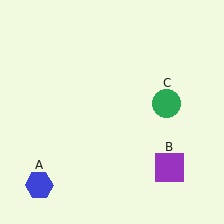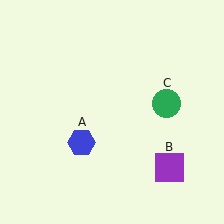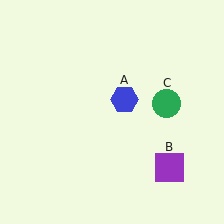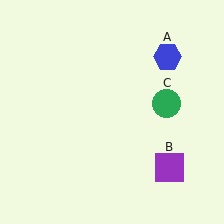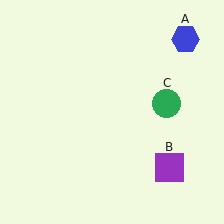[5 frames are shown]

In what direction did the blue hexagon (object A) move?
The blue hexagon (object A) moved up and to the right.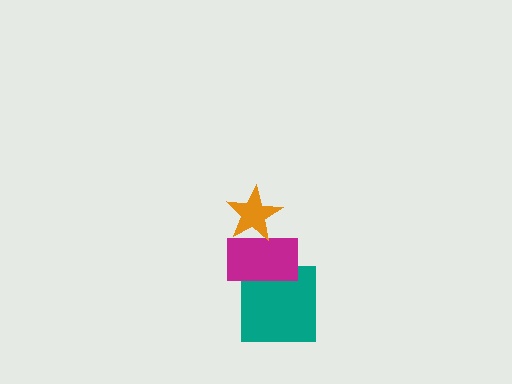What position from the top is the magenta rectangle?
The magenta rectangle is 2nd from the top.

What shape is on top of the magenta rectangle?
The orange star is on top of the magenta rectangle.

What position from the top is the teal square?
The teal square is 3rd from the top.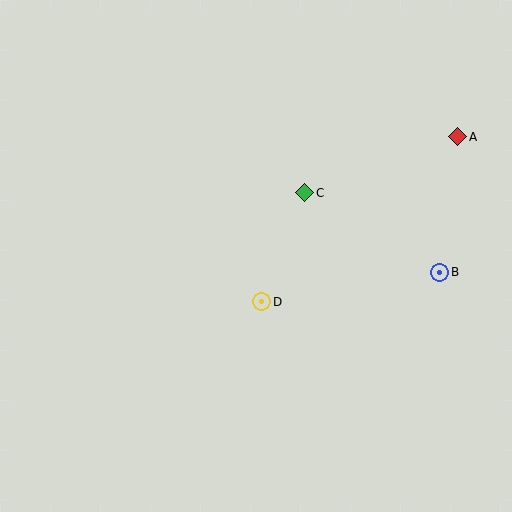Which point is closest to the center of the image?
Point D at (262, 302) is closest to the center.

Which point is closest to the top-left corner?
Point C is closest to the top-left corner.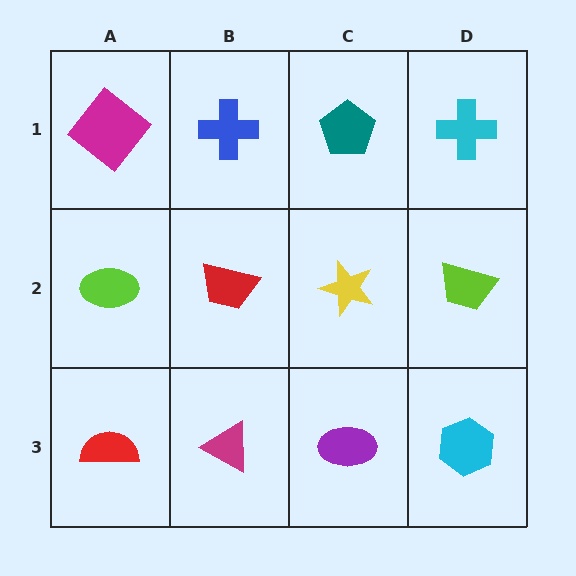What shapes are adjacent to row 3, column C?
A yellow star (row 2, column C), a magenta triangle (row 3, column B), a cyan hexagon (row 3, column D).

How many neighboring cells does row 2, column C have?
4.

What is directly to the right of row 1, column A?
A blue cross.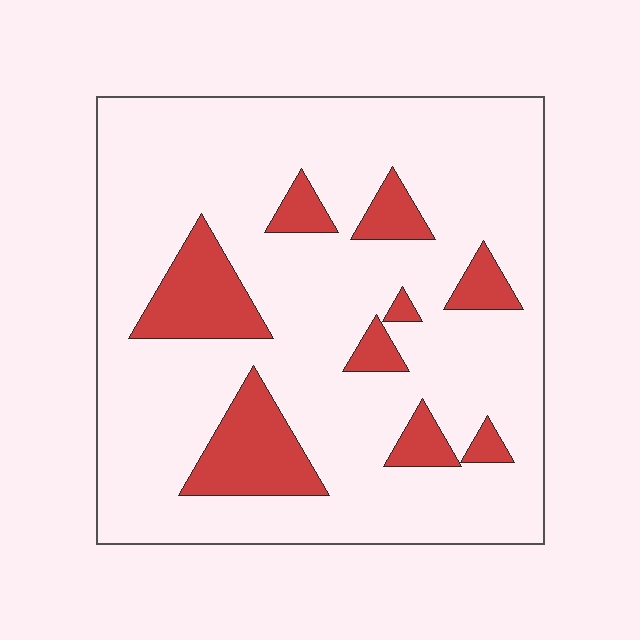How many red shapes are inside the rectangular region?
9.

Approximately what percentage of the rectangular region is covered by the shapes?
Approximately 15%.